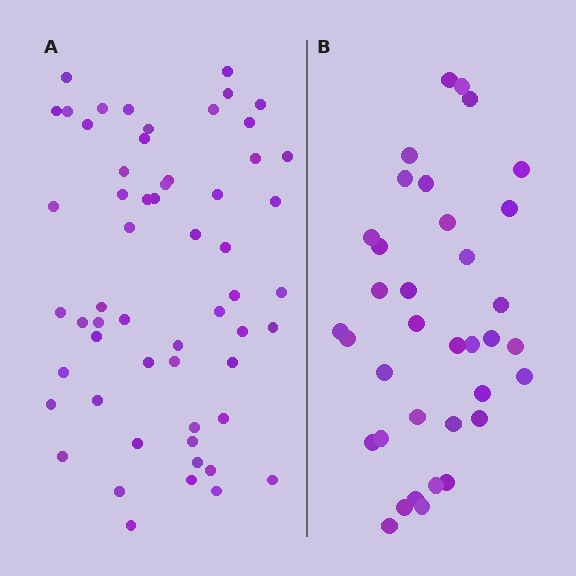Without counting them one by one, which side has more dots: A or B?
Region A (the left region) has more dots.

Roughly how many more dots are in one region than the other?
Region A has approximately 20 more dots than region B.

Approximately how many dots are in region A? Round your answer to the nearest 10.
About 60 dots. (The exact count is 57, which rounds to 60.)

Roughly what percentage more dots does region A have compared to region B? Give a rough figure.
About 60% more.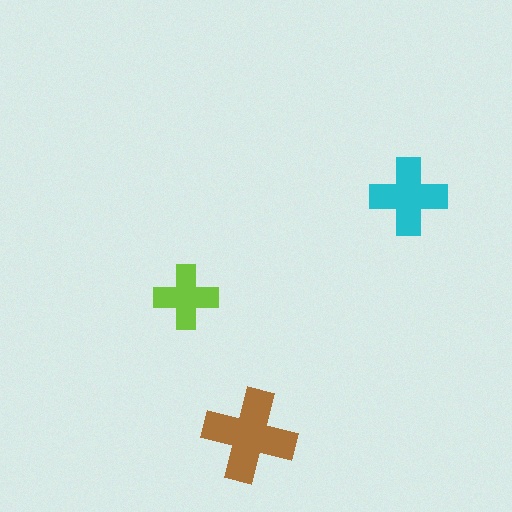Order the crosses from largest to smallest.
the brown one, the cyan one, the lime one.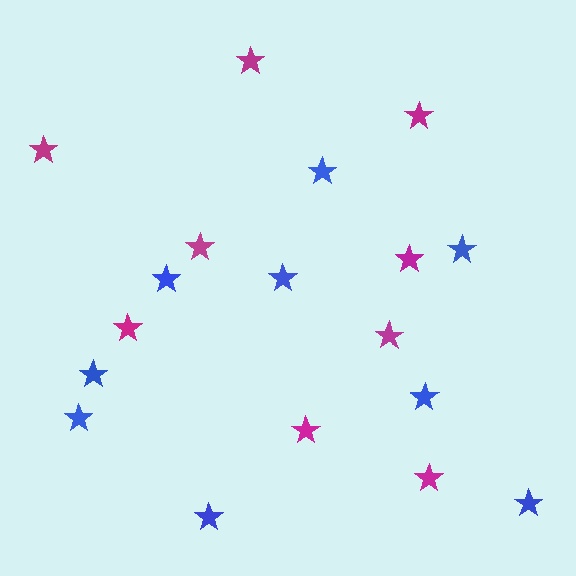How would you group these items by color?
There are 2 groups: one group of magenta stars (9) and one group of blue stars (9).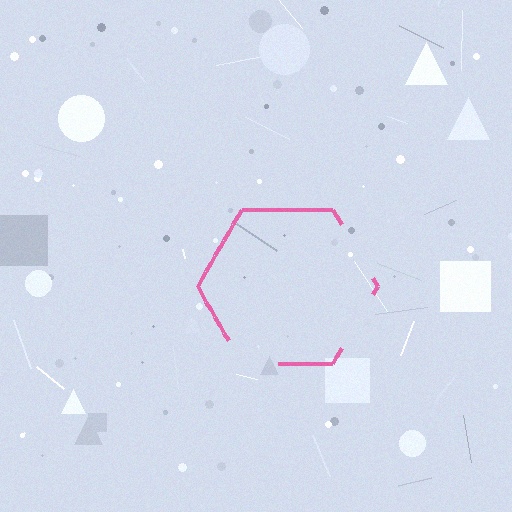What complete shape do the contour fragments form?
The contour fragments form a hexagon.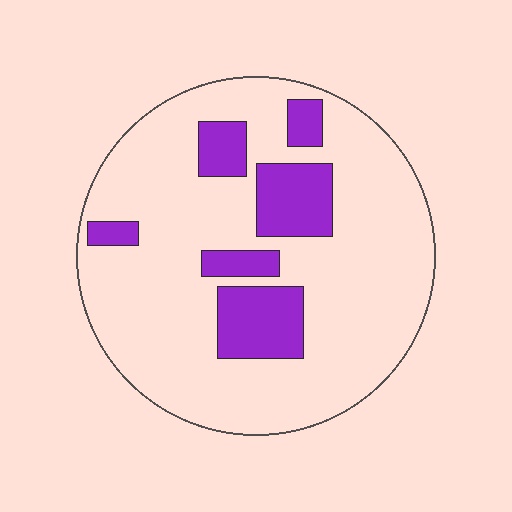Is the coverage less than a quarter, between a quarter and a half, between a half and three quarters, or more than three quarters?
Less than a quarter.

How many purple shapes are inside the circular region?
6.